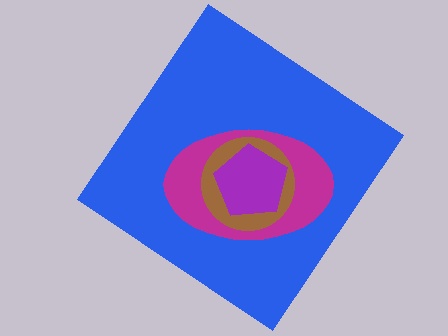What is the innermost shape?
The purple pentagon.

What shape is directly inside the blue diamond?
The magenta ellipse.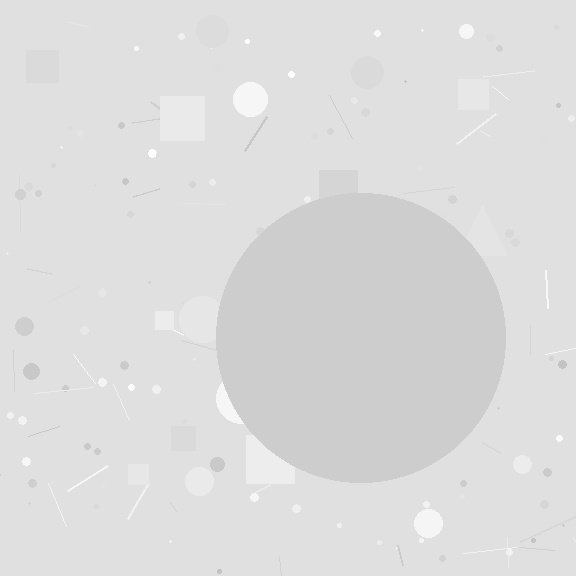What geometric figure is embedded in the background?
A circle is embedded in the background.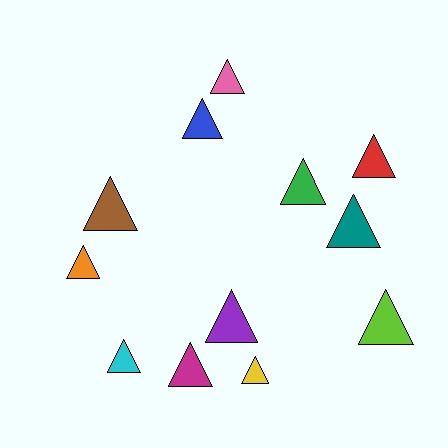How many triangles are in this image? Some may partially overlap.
There are 12 triangles.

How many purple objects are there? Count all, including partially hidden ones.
There is 1 purple object.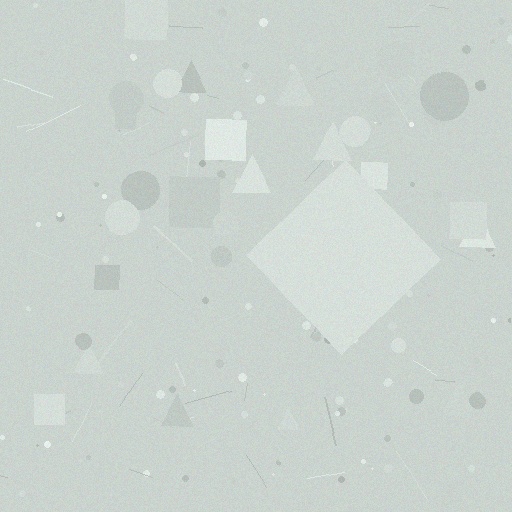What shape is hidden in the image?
A diamond is hidden in the image.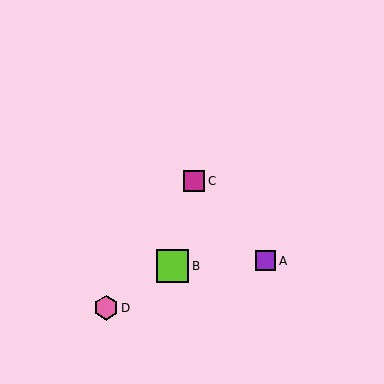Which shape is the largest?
The lime square (labeled B) is the largest.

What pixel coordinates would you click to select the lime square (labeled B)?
Click at (173, 266) to select the lime square B.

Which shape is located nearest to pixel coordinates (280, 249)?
The purple square (labeled A) at (265, 261) is nearest to that location.